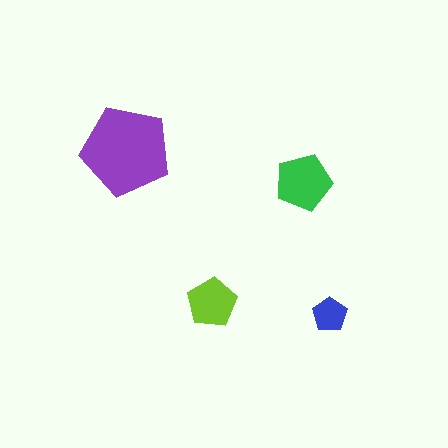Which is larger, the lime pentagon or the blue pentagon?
The lime one.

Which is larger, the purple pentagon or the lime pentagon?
The purple one.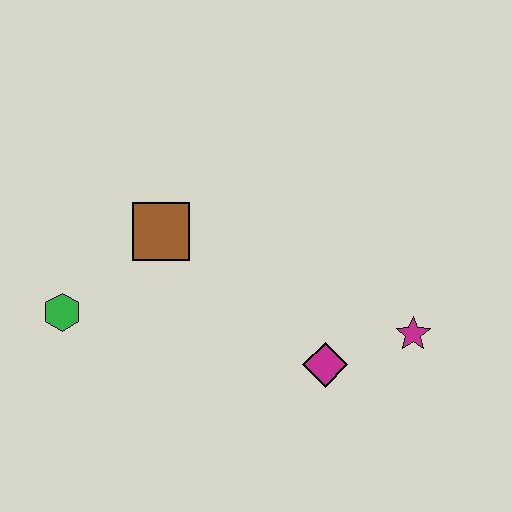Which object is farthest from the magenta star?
The green hexagon is farthest from the magenta star.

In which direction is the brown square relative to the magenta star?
The brown square is to the left of the magenta star.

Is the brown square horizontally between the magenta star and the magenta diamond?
No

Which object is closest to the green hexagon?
The brown square is closest to the green hexagon.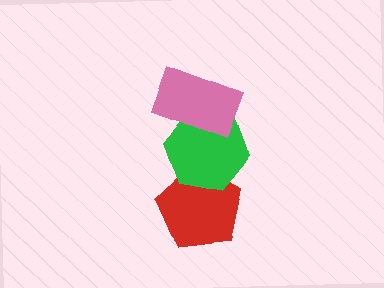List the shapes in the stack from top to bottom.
From top to bottom: the pink rectangle, the green hexagon, the red pentagon.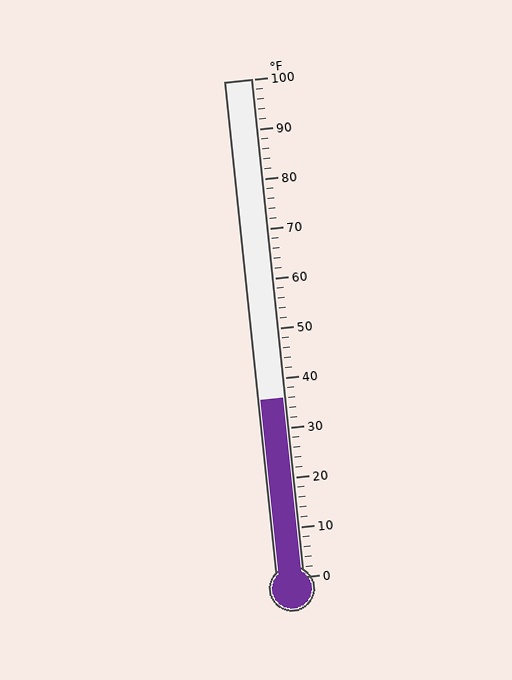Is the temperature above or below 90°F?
The temperature is below 90°F.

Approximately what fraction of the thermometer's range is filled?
The thermometer is filled to approximately 35% of its range.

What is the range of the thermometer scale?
The thermometer scale ranges from 0°F to 100°F.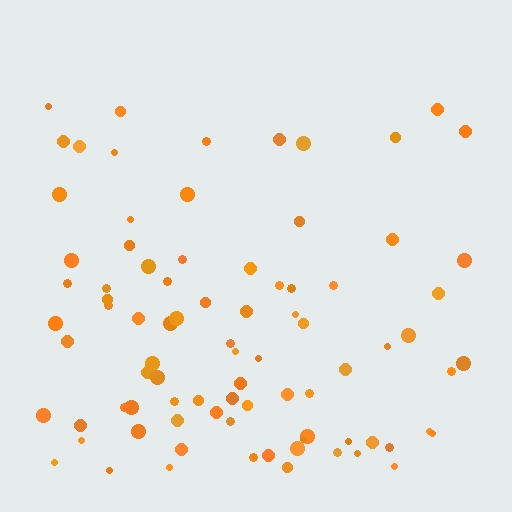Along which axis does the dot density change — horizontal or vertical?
Vertical.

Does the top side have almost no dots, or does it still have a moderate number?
Still a moderate number, just noticeably fewer than the bottom.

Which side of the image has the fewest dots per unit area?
The top.